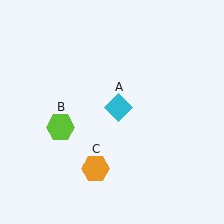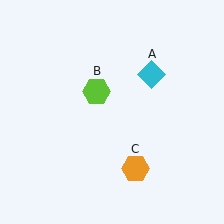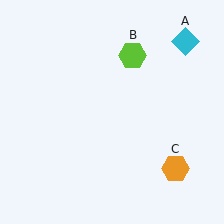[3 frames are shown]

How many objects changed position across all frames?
3 objects changed position: cyan diamond (object A), lime hexagon (object B), orange hexagon (object C).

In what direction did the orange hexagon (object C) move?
The orange hexagon (object C) moved right.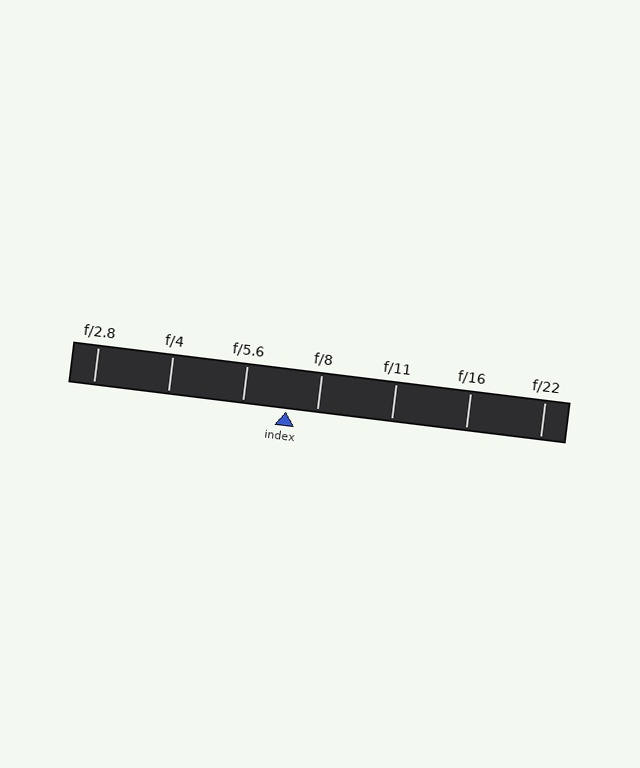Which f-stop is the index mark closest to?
The index mark is closest to f/8.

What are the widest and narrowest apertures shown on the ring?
The widest aperture shown is f/2.8 and the narrowest is f/22.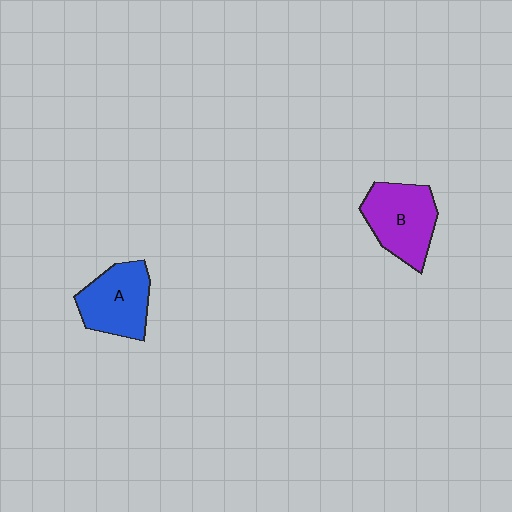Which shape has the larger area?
Shape B (purple).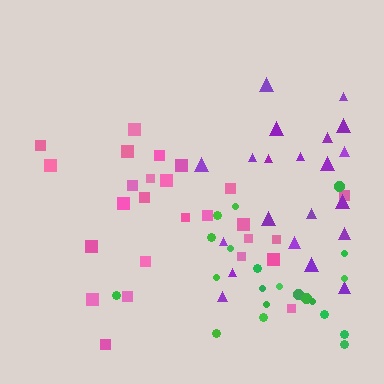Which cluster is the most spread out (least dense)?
Pink.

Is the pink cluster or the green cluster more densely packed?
Green.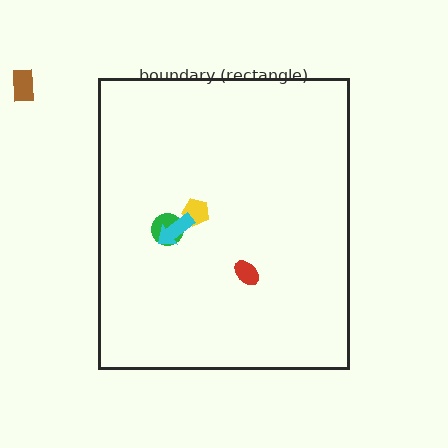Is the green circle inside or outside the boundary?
Inside.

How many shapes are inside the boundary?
4 inside, 1 outside.